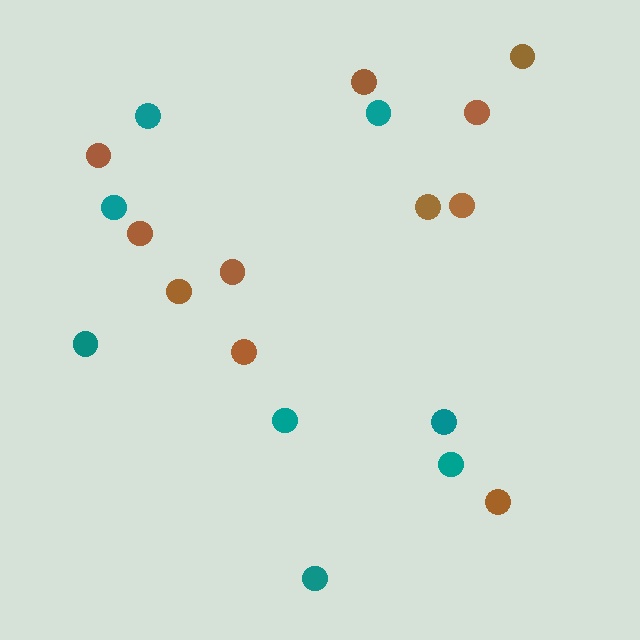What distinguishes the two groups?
There are 2 groups: one group of brown circles (11) and one group of teal circles (8).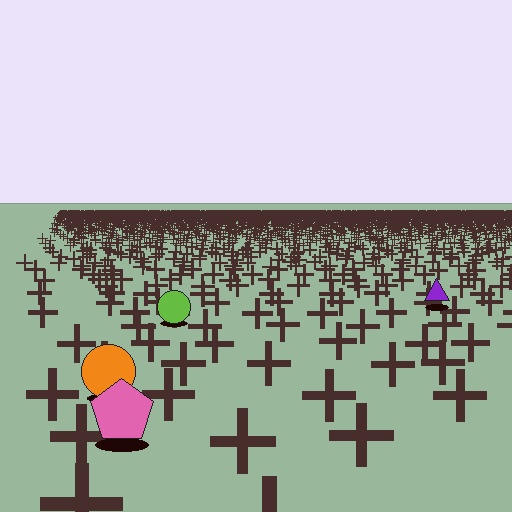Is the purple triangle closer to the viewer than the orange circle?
No. The orange circle is closer — you can tell from the texture gradient: the ground texture is coarser near it.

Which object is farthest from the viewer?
The purple triangle is farthest from the viewer. It appears smaller and the ground texture around it is denser.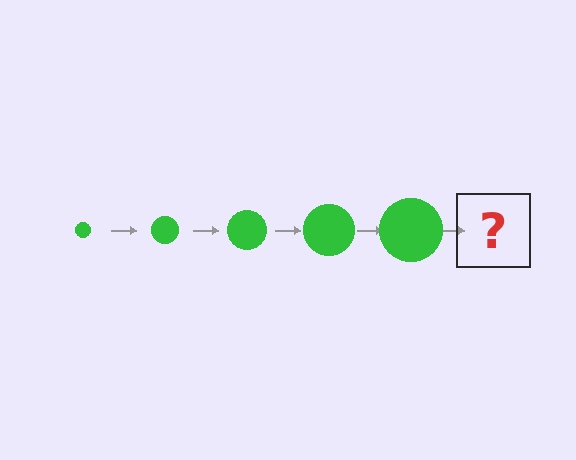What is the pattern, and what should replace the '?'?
The pattern is that the circle gets progressively larger each step. The '?' should be a green circle, larger than the previous one.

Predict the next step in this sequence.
The next step is a green circle, larger than the previous one.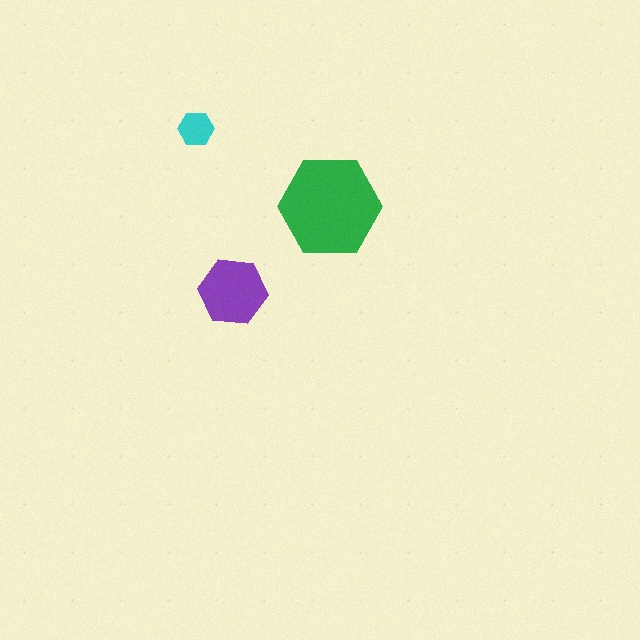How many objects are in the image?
There are 3 objects in the image.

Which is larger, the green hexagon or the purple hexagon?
The green one.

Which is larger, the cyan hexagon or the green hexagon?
The green one.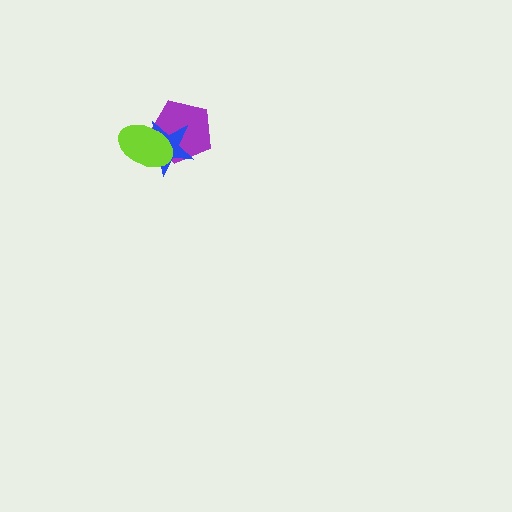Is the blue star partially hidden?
Yes, it is partially covered by another shape.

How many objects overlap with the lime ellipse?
2 objects overlap with the lime ellipse.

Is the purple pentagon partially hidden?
Yes, it is partially covered by another shape.